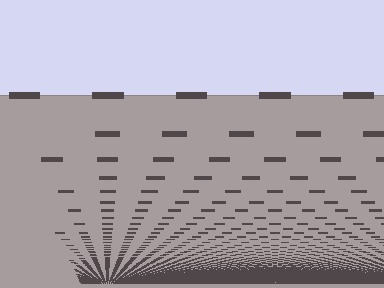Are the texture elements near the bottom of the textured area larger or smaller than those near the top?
Smaller. The gradient is inverted — elements near the bottom are smaller and denser.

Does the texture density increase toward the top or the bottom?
Density increases toward the bottom.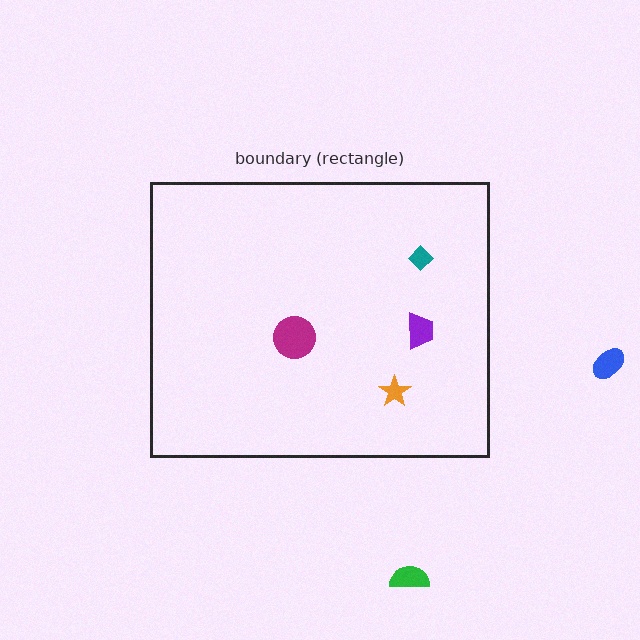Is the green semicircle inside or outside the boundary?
Outside.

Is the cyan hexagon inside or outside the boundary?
Inside.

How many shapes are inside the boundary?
5 inside, 2 outside.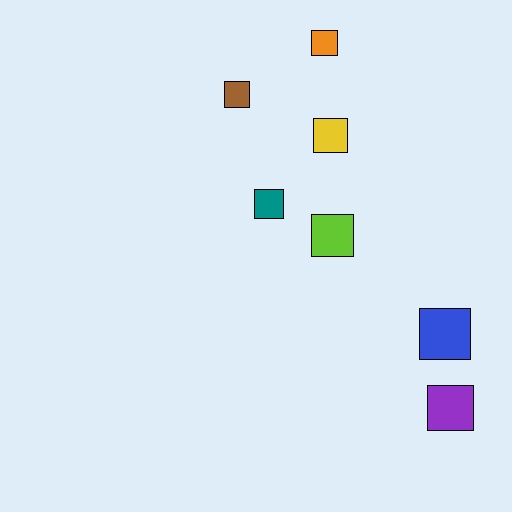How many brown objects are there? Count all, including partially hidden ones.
There is 1 brown object.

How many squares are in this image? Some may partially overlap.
There are 7 squares.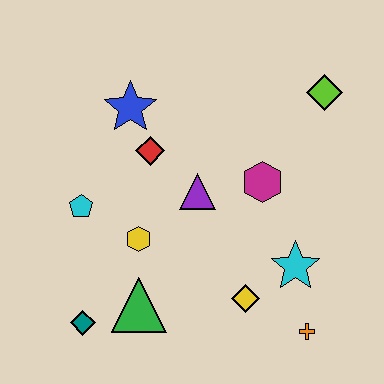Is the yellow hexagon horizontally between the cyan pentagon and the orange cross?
Yes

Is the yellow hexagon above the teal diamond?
Yes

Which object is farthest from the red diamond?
The orange cross is farthest from the red diamond.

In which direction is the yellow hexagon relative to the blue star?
The yellow hexagon is below the blue star.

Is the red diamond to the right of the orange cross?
No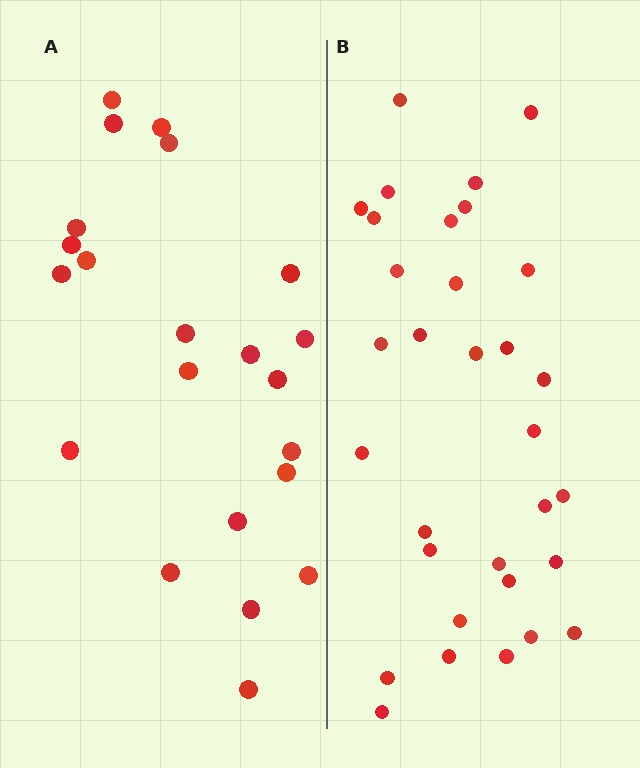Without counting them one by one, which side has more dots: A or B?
Region B (the right region) has more dots.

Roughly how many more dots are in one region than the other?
Region B has roughly 10 or so more dots than region A.